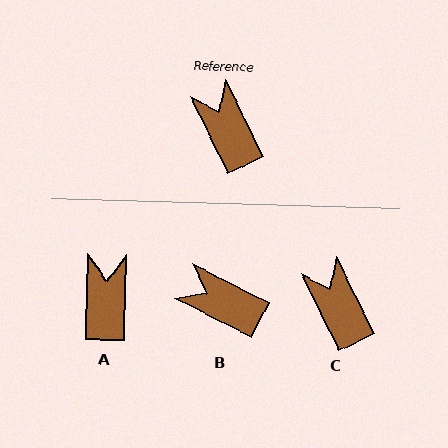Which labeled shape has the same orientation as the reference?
C.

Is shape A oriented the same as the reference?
No, it is off by about 28 degrees.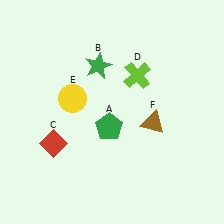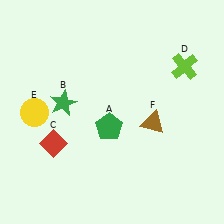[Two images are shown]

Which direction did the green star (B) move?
The green star (B) moved down.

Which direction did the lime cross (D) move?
The lime cross (D) moved right.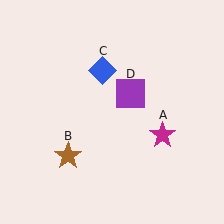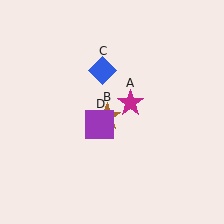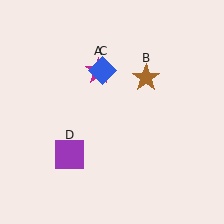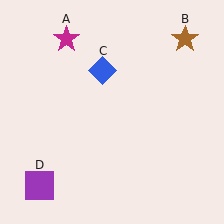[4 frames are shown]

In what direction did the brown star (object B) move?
The brown star (object B) moved up and to the right.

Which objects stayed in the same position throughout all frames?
Blue diamond (object C) remained stationary.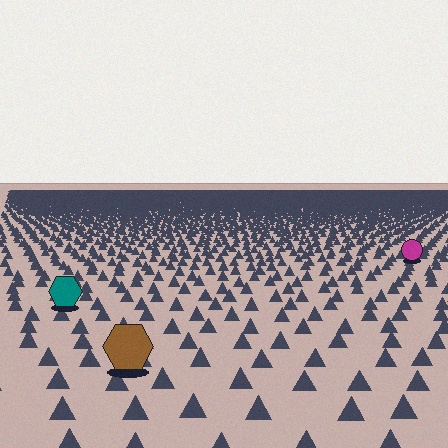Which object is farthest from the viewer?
The magenta circle is farthest from the viewer. It appears smaller and the ground texture around it is denser.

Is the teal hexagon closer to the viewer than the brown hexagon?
No. The brown hexagon is closer — you can tell from the texture gradient: the ground texture is coarser near it.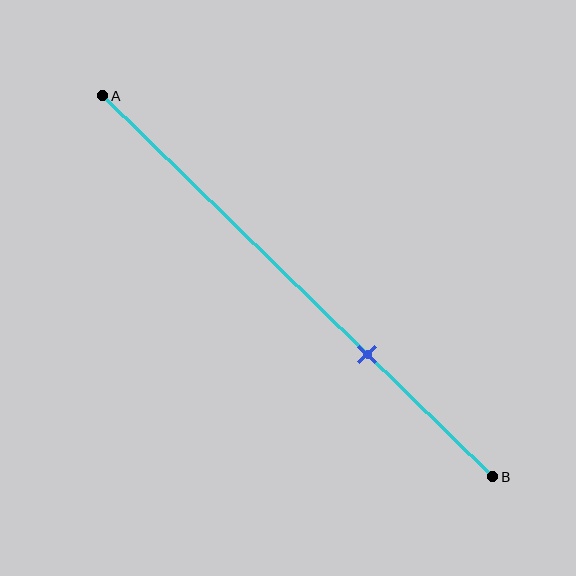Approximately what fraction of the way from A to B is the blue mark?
The blue mark is approximately 70% of the way from A to B.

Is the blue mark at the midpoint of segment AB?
No, the mark is at about 70% from A, not at the 50% midpoint.